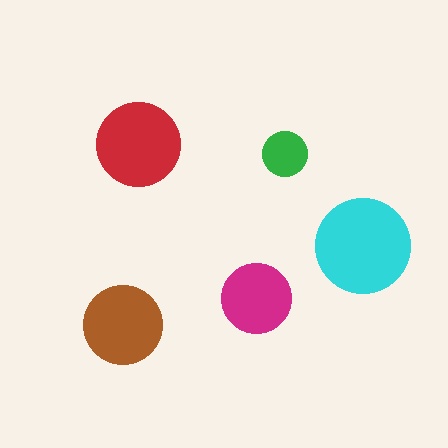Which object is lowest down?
The brown circle is bottommost.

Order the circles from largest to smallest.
the cyan one, the red one, the brown one, the magenta one, the green one.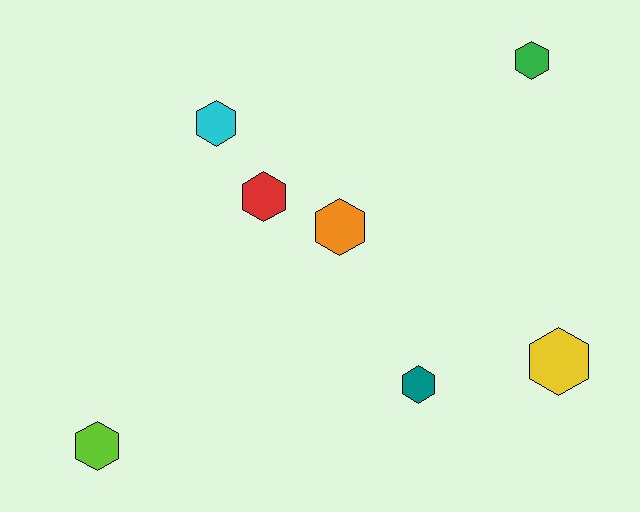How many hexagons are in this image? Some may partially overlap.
There are 7 hexagons.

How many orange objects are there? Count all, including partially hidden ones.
There is 1 orange object.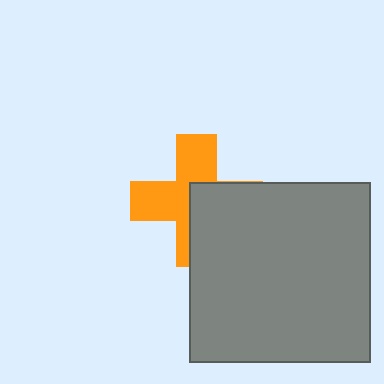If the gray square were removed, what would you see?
You would see the complete orange cross.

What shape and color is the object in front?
The object in front is a gray square.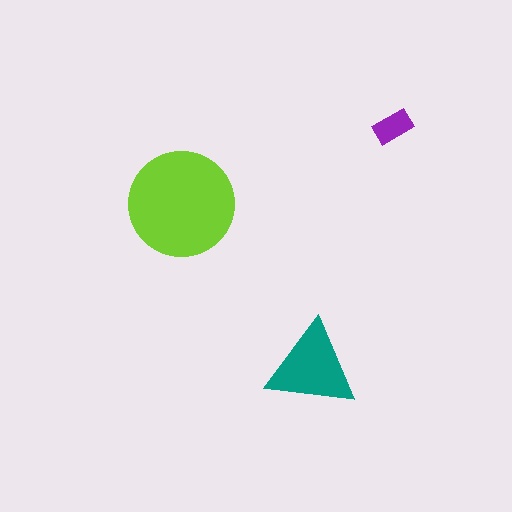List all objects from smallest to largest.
The purple rectangle, the teal triangle, the lime circle.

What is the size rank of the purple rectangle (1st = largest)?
3rd.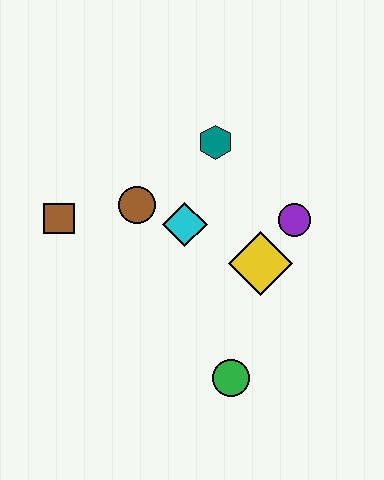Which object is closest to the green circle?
The yellow diamond is closest to the green circle.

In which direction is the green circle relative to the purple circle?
The green circle is below the purple circle.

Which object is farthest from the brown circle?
The green circle is farthest from the brown circle.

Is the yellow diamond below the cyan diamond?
Yes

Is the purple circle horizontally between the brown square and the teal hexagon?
No